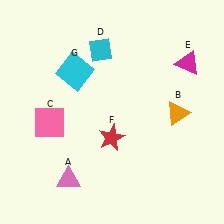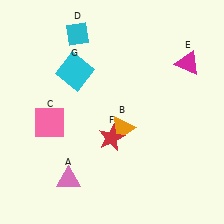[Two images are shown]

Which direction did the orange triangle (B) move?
The orange triangle (B) moved left.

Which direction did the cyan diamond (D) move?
The cyan diamond (D) moved left.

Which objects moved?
The objects that moved are: the orange triangle (B), the cyan diamond (D).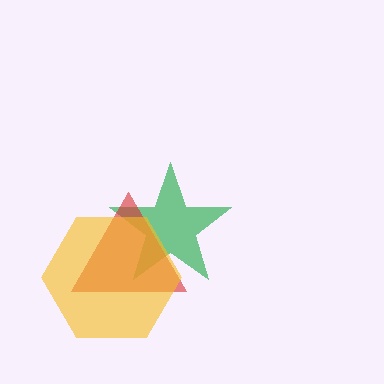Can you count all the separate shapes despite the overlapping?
Yes, there are 3 separate shapes.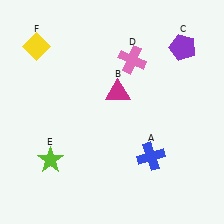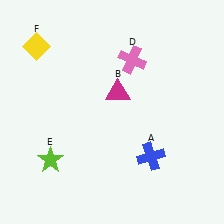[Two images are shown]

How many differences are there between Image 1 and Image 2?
There is 1 difference between the two images.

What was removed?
The purple pentagon (C) was removed in Image 2.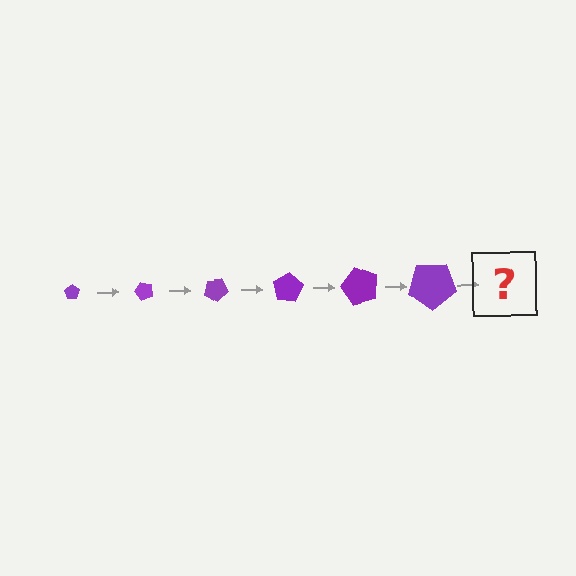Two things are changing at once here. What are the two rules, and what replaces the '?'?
The two rules are that the pentagon grows larger each step and it rotates 50 degrees each step. The '?' should be a pentagon, larger than the previous one and rotated 300 degrees from the start.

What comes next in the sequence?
The next element should be a pentagon, larger than the previous one and rotated 300 degrees from the start.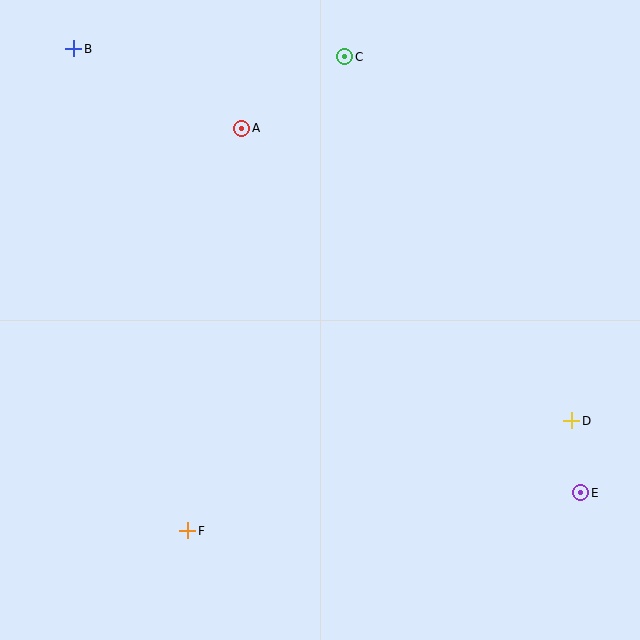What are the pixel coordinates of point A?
Point A is at (242, 128).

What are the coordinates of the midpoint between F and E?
The midpoint between F and E is at (384, 512).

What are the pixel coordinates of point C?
Point C is at (345, 57).